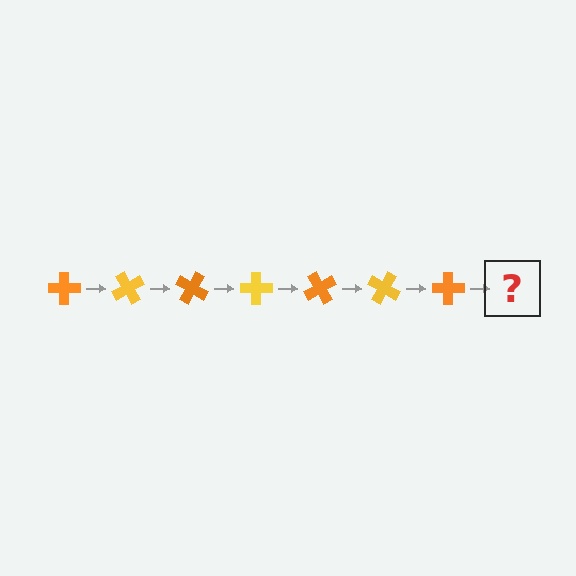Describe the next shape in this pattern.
It should be a yellow cross, rotated 420 degrees from the start.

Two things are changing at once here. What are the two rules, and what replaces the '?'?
The two rules are that it rotates 60 degrees each step and the color cycles through orange and yellow. The '?' should be a yellow cross, rotated 420 degrees from the start.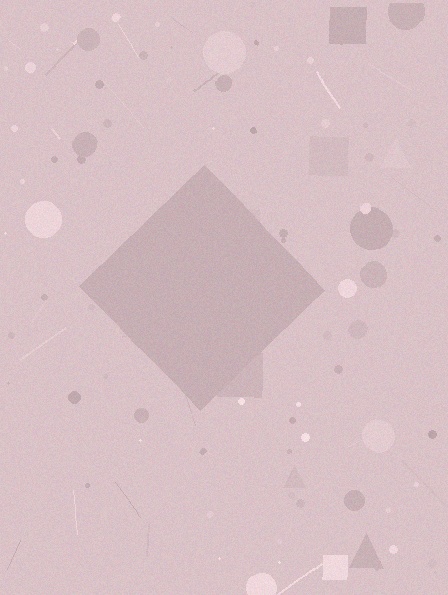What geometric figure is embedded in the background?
A diamond is embedded in the background.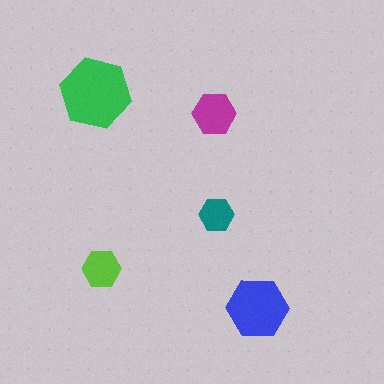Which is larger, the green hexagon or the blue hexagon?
The green one.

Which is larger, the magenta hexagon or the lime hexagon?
The magenta one.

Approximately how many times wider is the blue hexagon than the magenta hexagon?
About 1.5 times wider.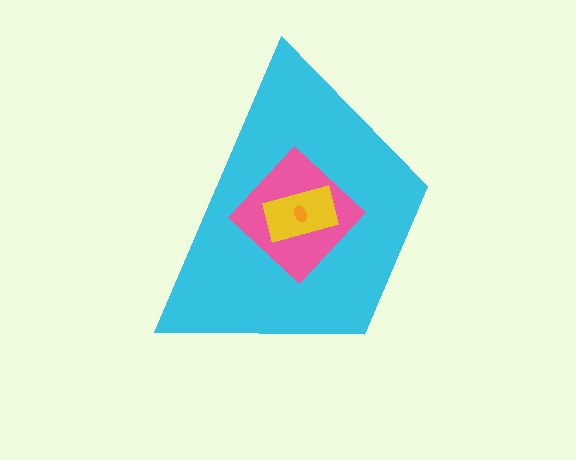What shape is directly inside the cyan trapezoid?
The pink diamond.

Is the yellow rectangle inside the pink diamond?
Yes.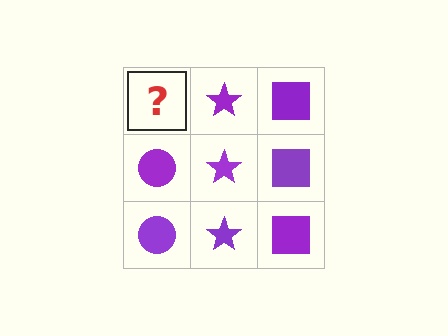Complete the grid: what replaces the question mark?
The question mark should be replaced with a purple circle.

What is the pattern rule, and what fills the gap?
The rule is that each column has a consistent shape. The gap should be filled with a purple circle.